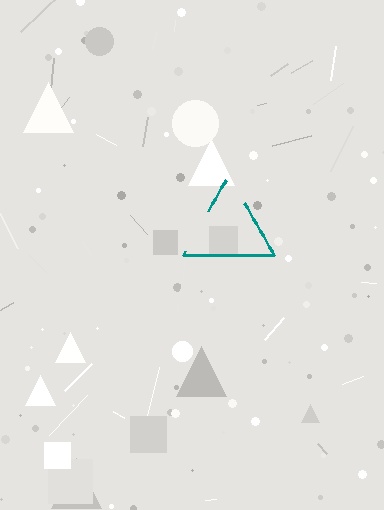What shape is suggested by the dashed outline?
The dashed outline suggests a triangle.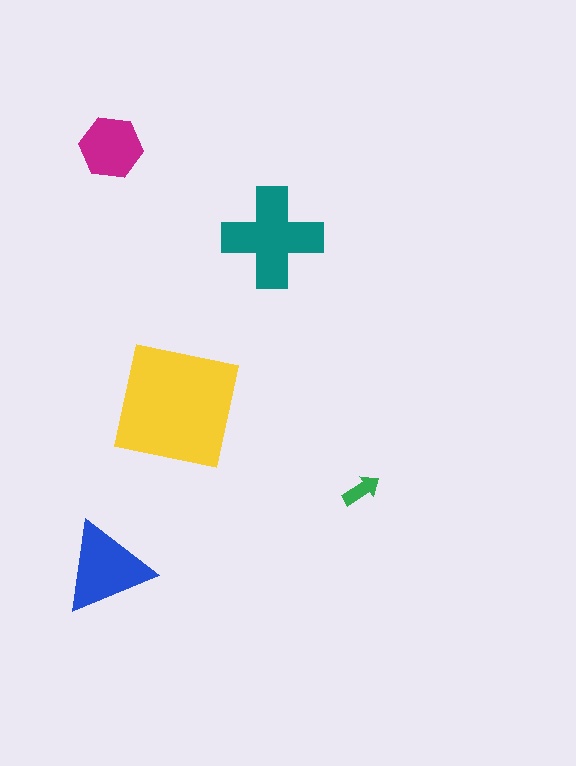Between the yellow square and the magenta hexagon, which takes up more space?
The yellow square.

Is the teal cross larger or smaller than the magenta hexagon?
Larger.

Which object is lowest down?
The blue triangle is bottommost.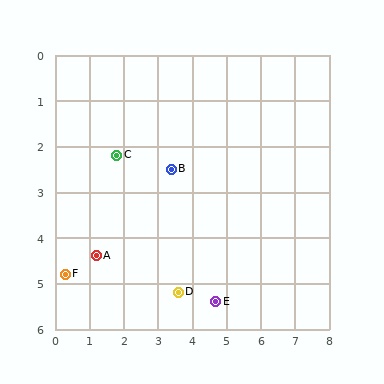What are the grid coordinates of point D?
Point D is at approximately (3.6, 5.2).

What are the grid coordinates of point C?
Point C is at approximately (1.8, 2.2).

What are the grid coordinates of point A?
Point A is at approximately (1.2, 4.4).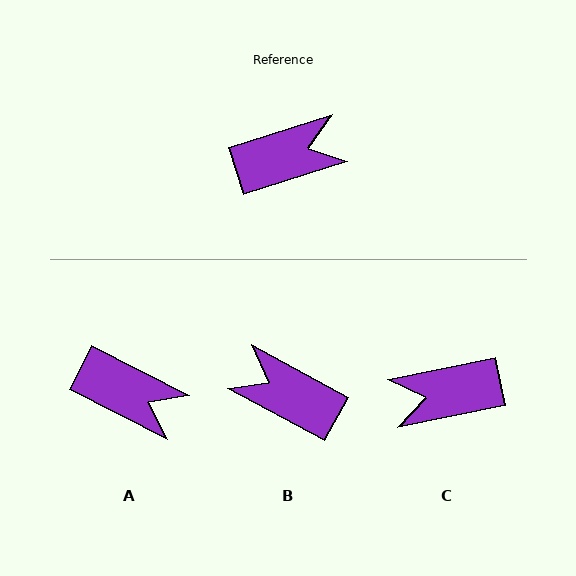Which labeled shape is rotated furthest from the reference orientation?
C, about 174 degrees away.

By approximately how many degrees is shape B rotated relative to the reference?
Approximately 134 degrees counter-clockwise.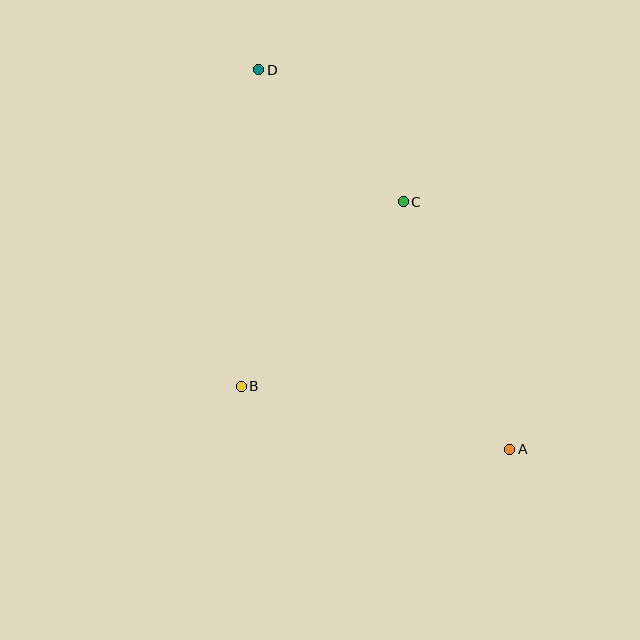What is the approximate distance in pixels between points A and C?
The distance between A and C is approximately 269 pixels.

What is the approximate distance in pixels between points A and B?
The distance between A and B is approximately 276 pixels.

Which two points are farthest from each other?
Points A and D are farthest from each other.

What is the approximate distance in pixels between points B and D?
The distance between B and D is approximately 317 pixels.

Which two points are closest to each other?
Points C and D are closest to each other.